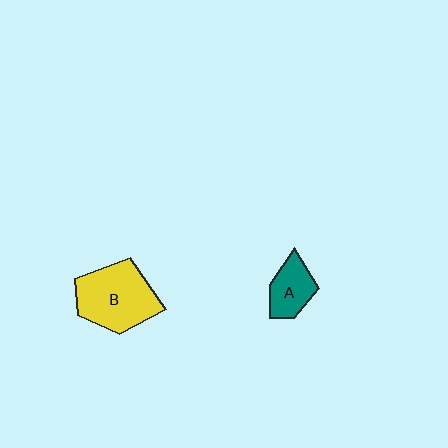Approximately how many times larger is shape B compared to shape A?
Approximately 2.0 times.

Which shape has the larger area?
Shape B (yellow).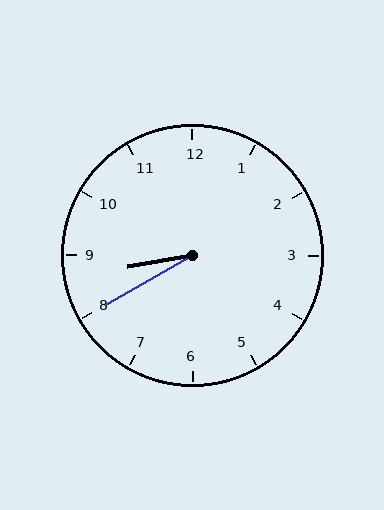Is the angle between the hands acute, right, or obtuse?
It is acute.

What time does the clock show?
8:40.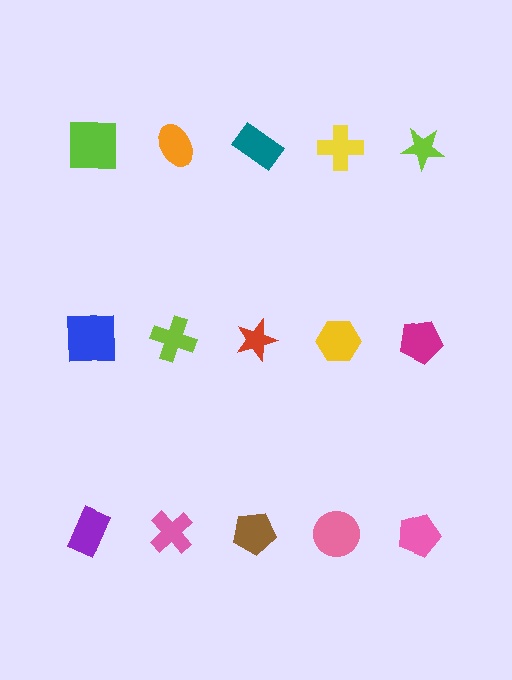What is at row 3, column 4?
A pink circle.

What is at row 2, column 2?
A lime cross.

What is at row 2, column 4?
A yellow hexagon.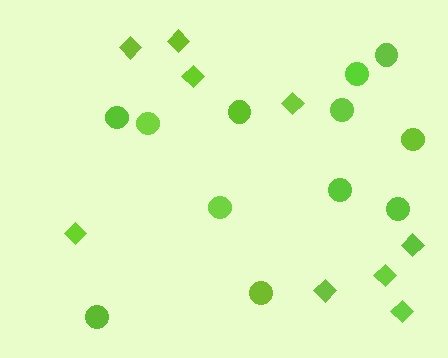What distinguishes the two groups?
There are 2 groups: one group of diamonds (9) and one group of circles (12).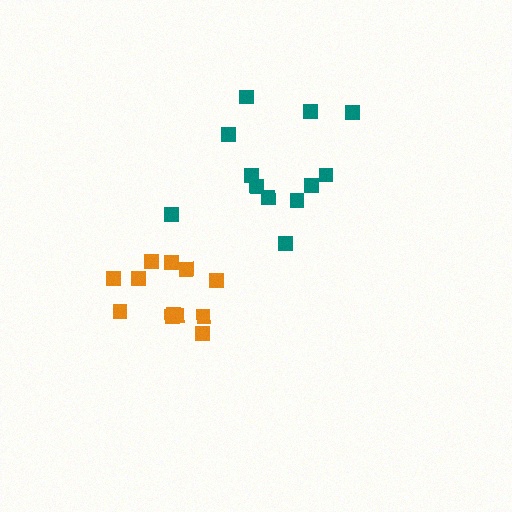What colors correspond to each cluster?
The clusters are colored: teal, orange.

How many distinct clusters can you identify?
There are 2 distinct clusters.